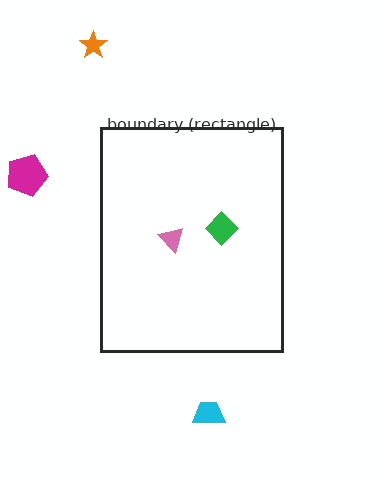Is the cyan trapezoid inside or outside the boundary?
Outside.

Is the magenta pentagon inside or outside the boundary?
Outside.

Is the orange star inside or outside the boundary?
Outside.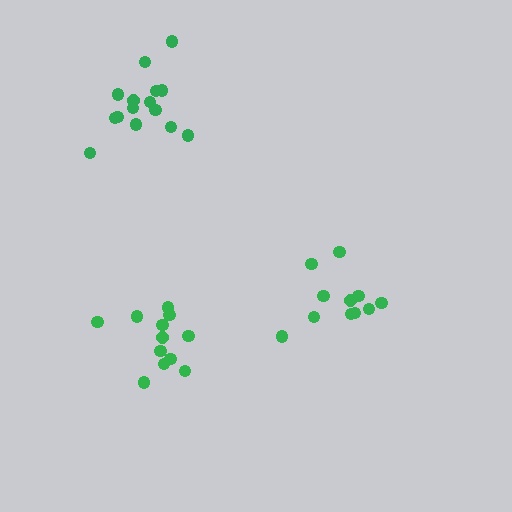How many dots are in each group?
Group 1: 11 dots, Group 2: 12 dots, Group 3: 15 dots (38 total).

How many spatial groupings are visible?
There are 3 spatial groupings.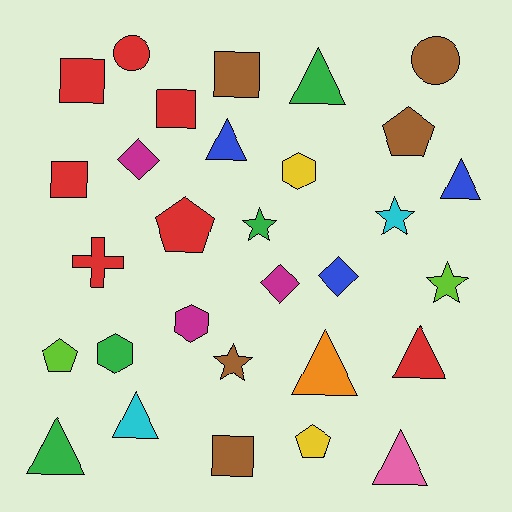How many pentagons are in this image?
There are 4 pentagons.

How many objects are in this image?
There are 30 objects.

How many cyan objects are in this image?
There are 2 cyan objects.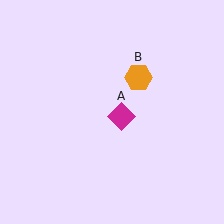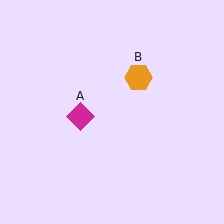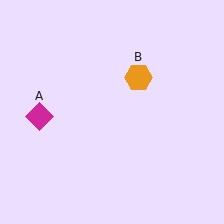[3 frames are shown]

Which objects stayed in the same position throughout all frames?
Orange hexagon (object B) remained stationary.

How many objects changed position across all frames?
1 object changed position: magenta diamond (object A).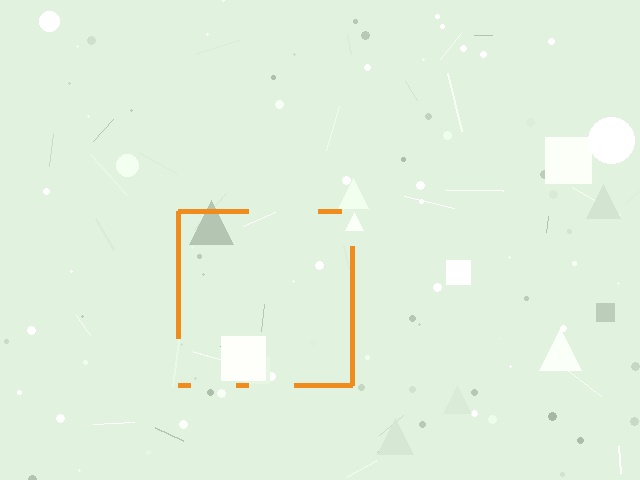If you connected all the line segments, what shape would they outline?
They would outline a square.